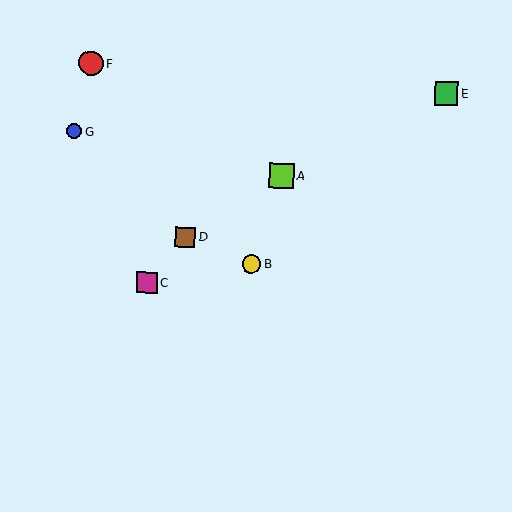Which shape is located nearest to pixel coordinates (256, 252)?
The yellow circle (labeled B) at (251, 264) is nearest to that location.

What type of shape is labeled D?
Shape D is a brown square.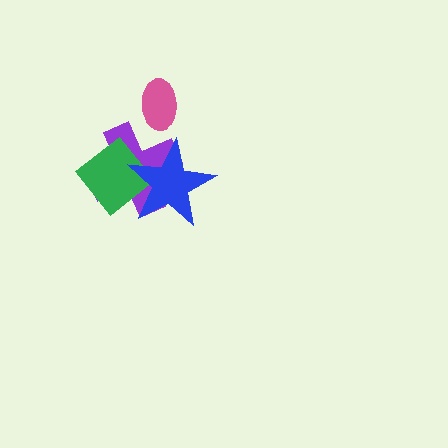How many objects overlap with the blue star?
2 objects overlap with the blue star.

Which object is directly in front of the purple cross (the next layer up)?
The green diamond is directly in front of the purple cross.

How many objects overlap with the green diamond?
2 objects overlap with the green diamond.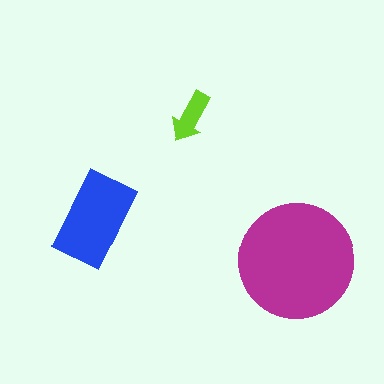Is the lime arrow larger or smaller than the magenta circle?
Smaller.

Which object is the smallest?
The lime arrow.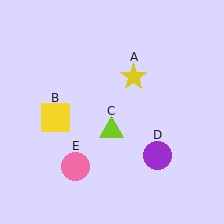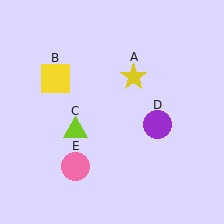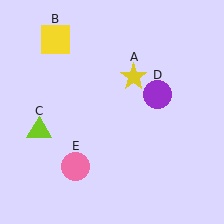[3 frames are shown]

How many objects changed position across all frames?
3 objects changed position: yellow square (object B), lime triangle (object C), purple circle (object D).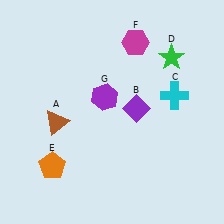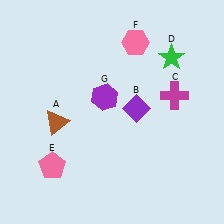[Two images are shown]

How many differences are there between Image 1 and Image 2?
There are 3 differences between the two images.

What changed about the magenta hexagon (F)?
In Image 1, F is magenta. In Image 2, it changed to pink.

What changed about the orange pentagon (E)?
In Image 1, E is orange. In Image 2, it changed to pink.